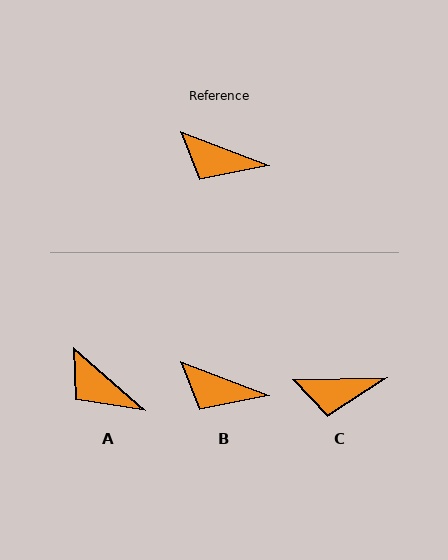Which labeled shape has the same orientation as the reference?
B.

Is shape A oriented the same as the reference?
No, it is off by about 20 degrees.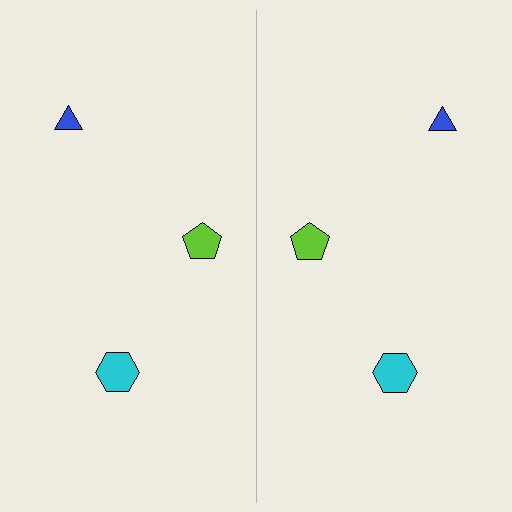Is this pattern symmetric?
Yes, this pattern has bilateral (reflection) symmetry.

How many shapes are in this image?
There are 6 shapes in this image.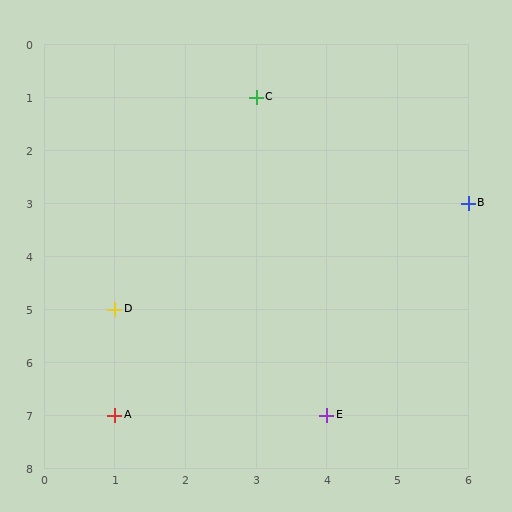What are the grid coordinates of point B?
Point B is at grid coordinates (6, 3).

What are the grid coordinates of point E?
Point E is at grid coordinates (4, 7).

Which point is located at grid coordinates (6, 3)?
Point B is at (6, 3).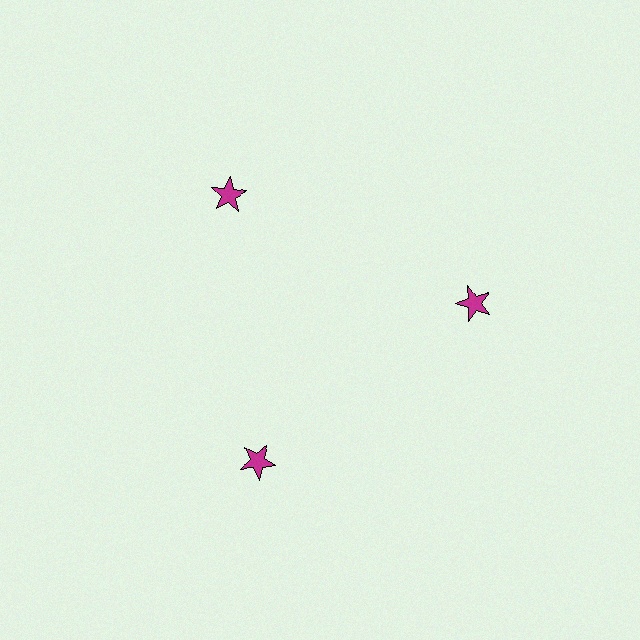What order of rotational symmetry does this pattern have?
This pattern has 3-fold rotational symmetry.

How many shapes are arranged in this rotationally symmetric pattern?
There are 3 shapes, arranged in 3 groups of 1.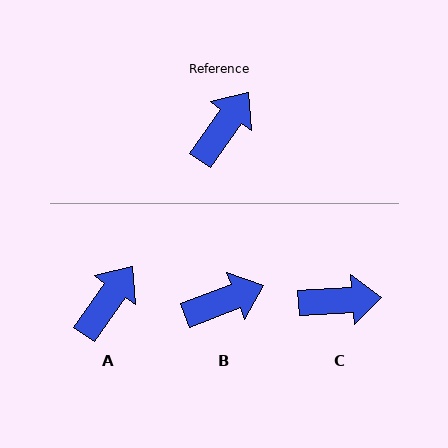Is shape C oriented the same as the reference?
No, it is off by about 51 degrees.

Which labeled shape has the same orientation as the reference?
A.